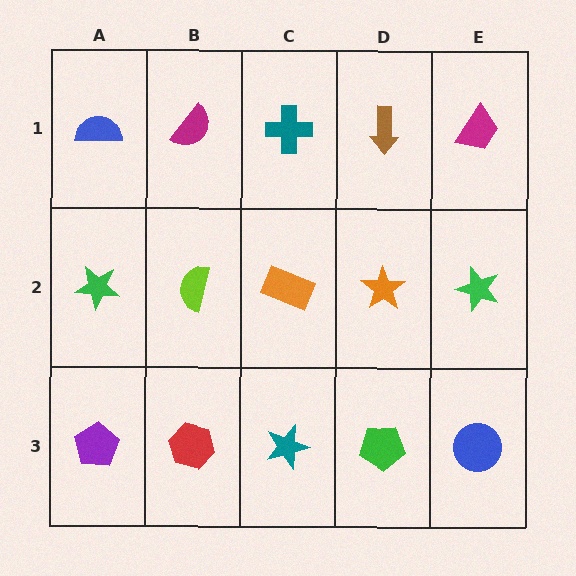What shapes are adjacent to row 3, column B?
A lime semicircle (row 2, column B), a purple pentagon (row 3, column A), a teal star (row 3, column C).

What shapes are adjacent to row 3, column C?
An orange rectangle (row 2, column C), a red hexagon (row 3, column B), a green pentagon (row 3, column D).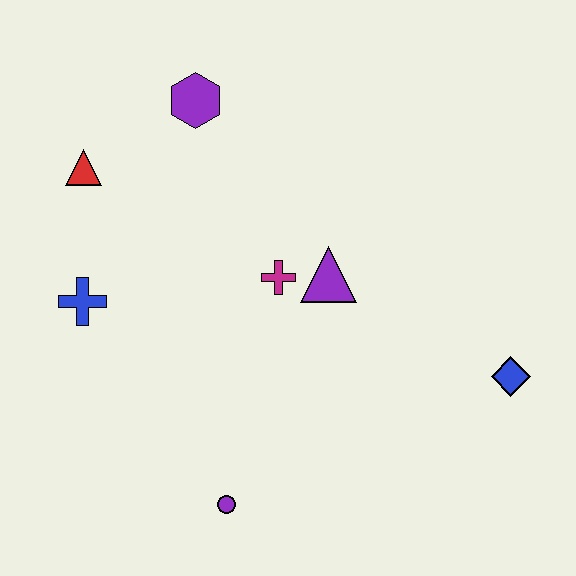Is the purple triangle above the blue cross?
Yes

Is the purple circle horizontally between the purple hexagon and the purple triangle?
Yes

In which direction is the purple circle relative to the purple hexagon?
The purple circle is below the purple hexagon.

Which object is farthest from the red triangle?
The blue diamond is farthest from the red triangle.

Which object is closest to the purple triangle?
The magenta cross is closest to the purple triangle.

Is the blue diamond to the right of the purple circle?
Yes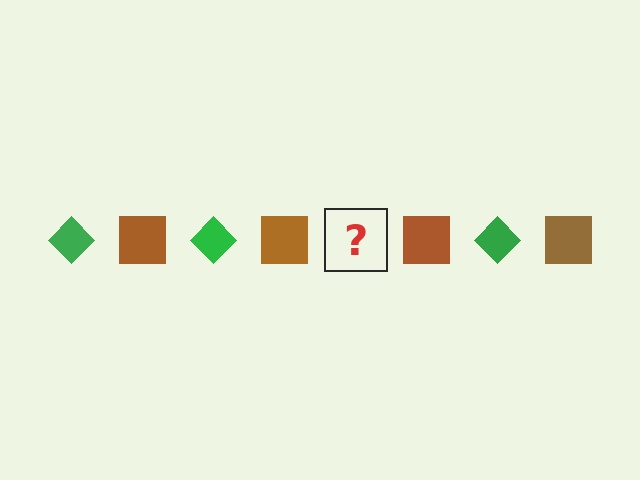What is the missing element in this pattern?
The missing element is a green diamond.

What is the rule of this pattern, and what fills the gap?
The rule is that the pattern alternates between green diamond and brown square. The gap should be filled with a green diamond.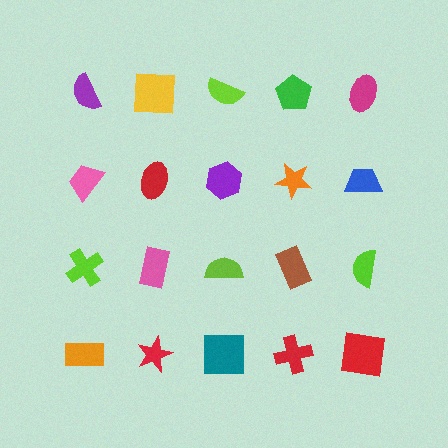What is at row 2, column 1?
A pink trapezoid.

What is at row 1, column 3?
A lime semicircle.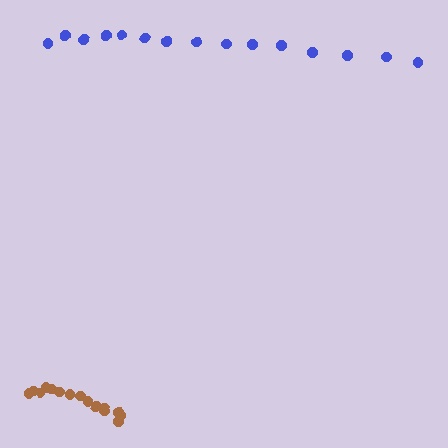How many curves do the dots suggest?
There are 2 distinct paths.